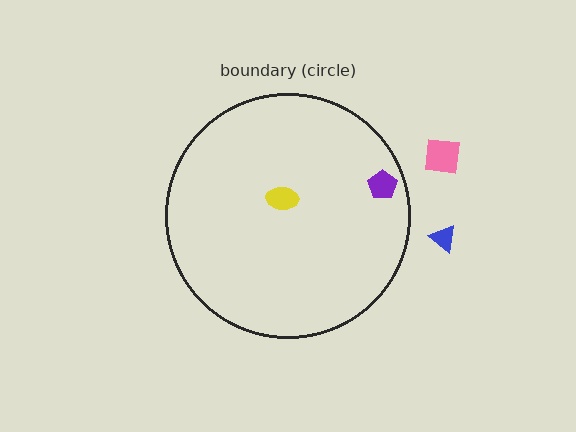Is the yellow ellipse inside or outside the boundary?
Inside.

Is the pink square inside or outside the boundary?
Outside.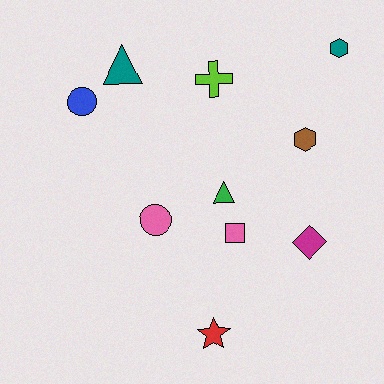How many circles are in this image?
There are 2 circles.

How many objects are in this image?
There are 10 objects.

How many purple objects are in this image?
There are no purple objects.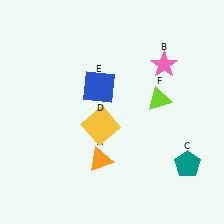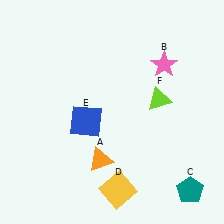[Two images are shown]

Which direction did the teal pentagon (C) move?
The teal pentagon (C) moved down.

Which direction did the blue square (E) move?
The blue square (E) moved down.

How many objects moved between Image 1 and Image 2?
3 objects moved between the two images.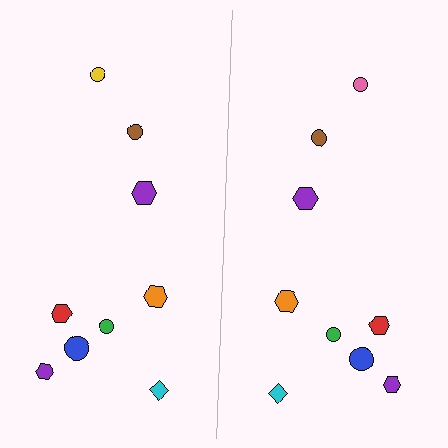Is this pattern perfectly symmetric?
No, the pattern is not perfectly symmetric. The pink circle on the right side breaks the symmetry — its mirror counterpart is yellow.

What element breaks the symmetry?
The pink circle on the right side breaks the symmetry — its mirror counterpart is yellow.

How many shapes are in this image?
There are 18 shapes in this image.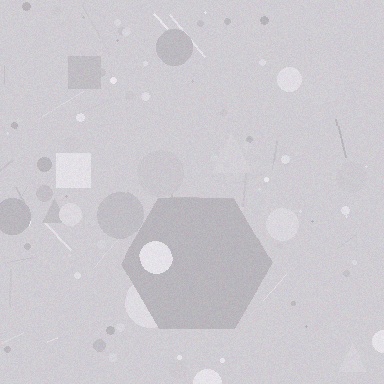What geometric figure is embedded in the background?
A hexagon is embedded in the background.